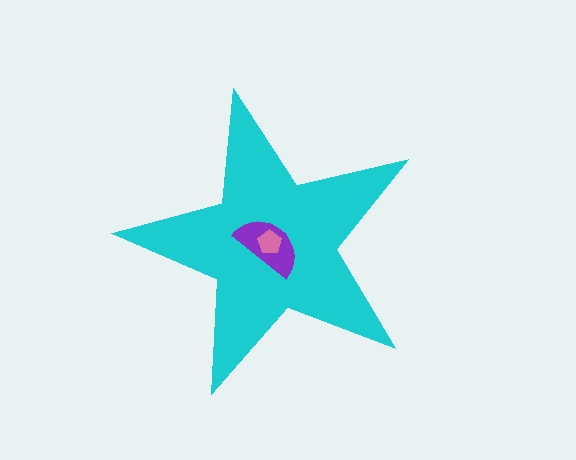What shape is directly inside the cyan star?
The purple semicircle.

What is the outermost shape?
The cyan star.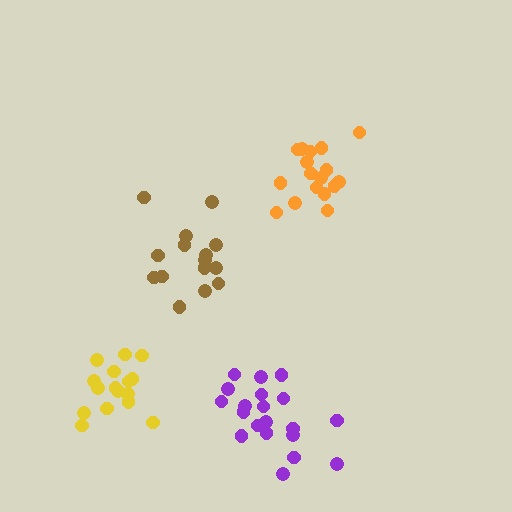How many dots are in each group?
Group 1: 17 dots, Group 2: 16 dots, Group 3: 20 dots, Group 4: 15 dots (68 total).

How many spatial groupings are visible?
There are 4 spatial groupings.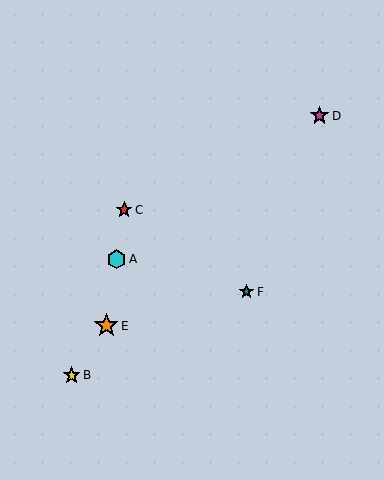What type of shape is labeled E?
Shape E is an orange star.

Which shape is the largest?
The orange star (labeled E) is the largest.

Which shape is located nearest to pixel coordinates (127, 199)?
The red star (labeled C) at (124, 210) is nearest to that location.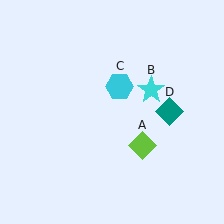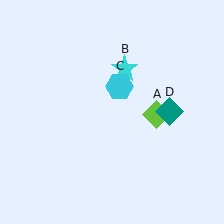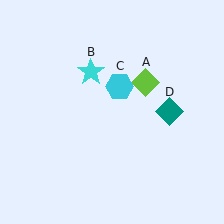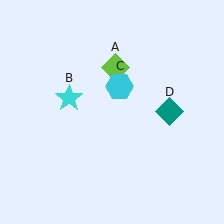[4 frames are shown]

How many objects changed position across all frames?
2 objects changed position: lime diamond (object A), cyan star (object B).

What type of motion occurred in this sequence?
The lime diamond (object A), cyan star (object B) rotated counterclockwise around the center of the scene.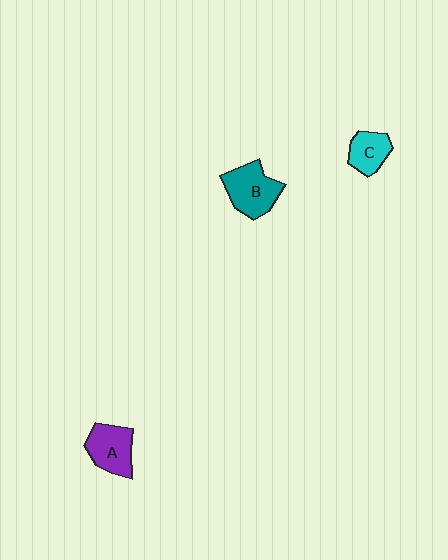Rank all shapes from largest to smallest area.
From largest to smallest: B (teal), A (purple), C (cyan).